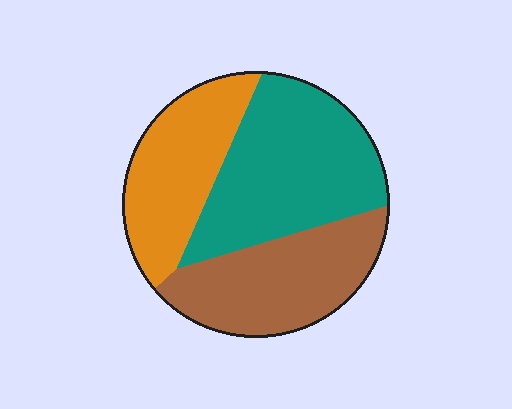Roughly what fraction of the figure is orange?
Orange takes up between a sixth and a third of the figure.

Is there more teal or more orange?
Teal.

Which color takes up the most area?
Teal, at roughly 40%.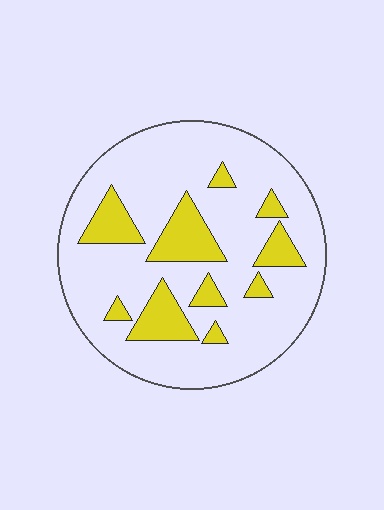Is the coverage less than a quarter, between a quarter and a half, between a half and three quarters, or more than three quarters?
Less than a quarter.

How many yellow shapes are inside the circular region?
10.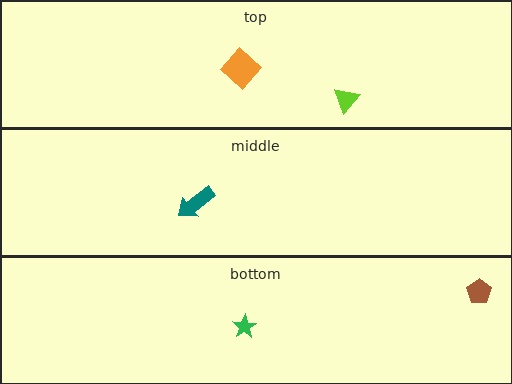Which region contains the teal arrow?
The middle region.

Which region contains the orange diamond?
The top region.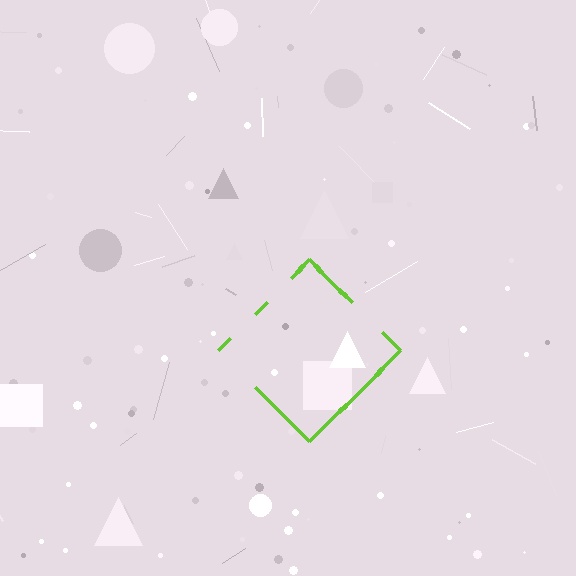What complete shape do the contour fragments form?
The contour fragments form a diamond.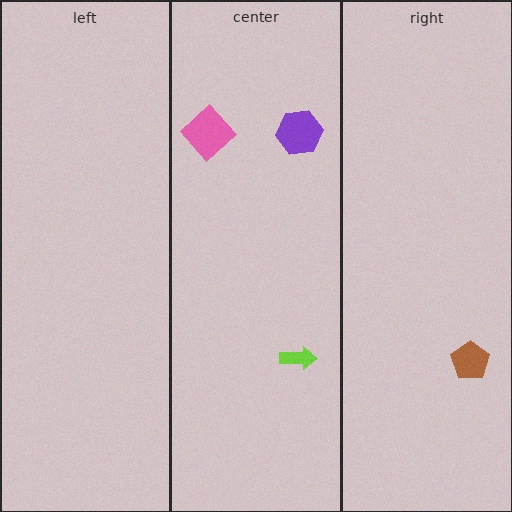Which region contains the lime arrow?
The center region.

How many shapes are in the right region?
1.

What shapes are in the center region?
The purple hexagon, the lime arrow, the pink diamond.